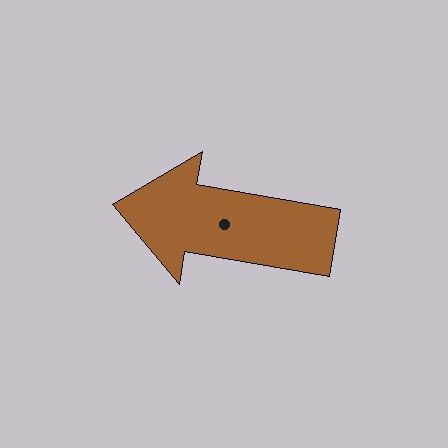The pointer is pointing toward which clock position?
Roughly 9 o'clock.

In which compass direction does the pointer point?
West.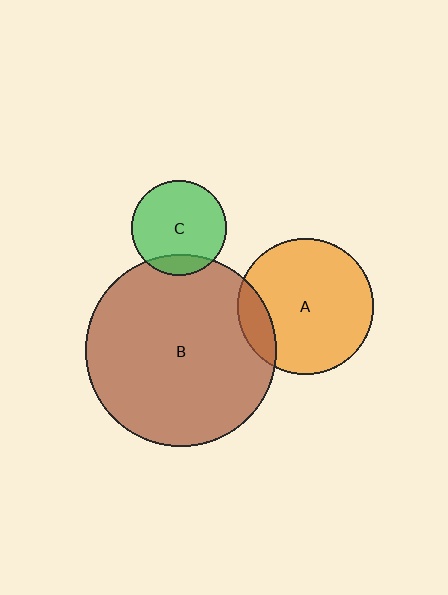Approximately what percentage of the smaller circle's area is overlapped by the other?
Approximately 15%.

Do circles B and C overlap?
Yes.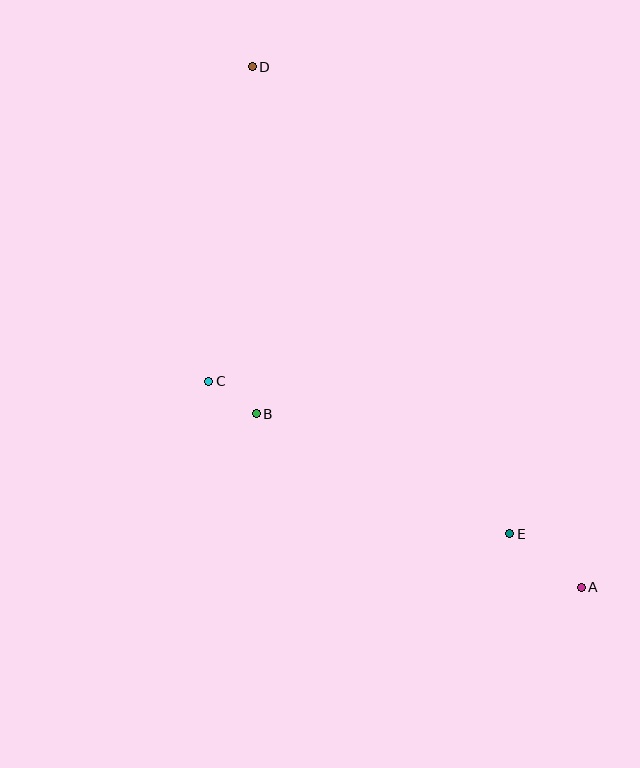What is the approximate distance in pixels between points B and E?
The distance between B and E is approximately 280 pixels.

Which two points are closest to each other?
Points B and C are closest to each other.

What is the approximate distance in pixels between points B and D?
The distance between B and D is approximately 347 pixels.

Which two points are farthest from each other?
Points A and D are farthest from each other.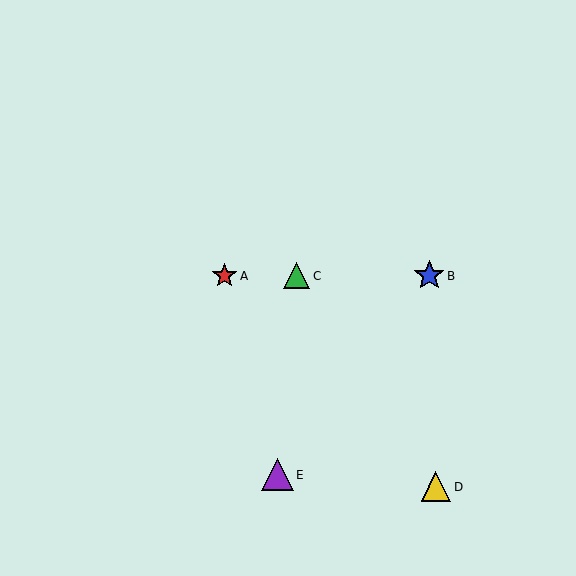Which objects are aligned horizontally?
Objects A, B, C are aligned horizontally.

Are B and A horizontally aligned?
Yes, both are at y≈276.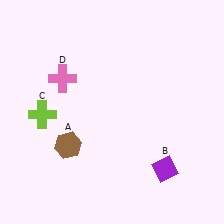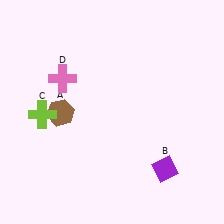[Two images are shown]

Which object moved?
The brown hexagon (A) moved up.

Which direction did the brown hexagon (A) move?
The brown hexagon (A) moved up.